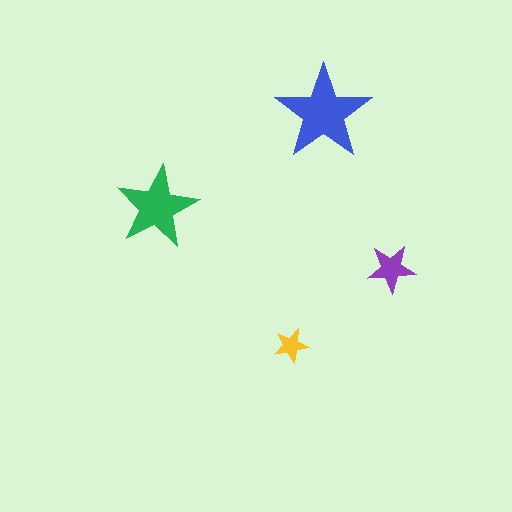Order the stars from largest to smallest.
the blue one, the green one, the purple one, the yellow one.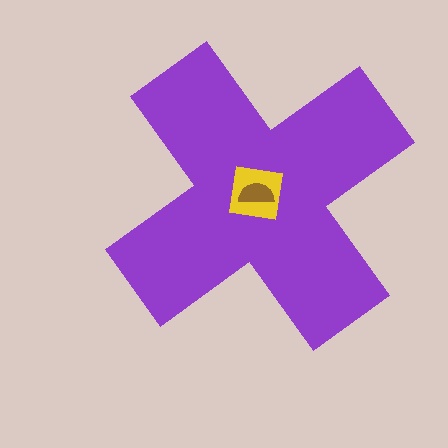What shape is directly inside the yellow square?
The brown semicircle.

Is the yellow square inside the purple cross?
Yes.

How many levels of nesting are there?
3.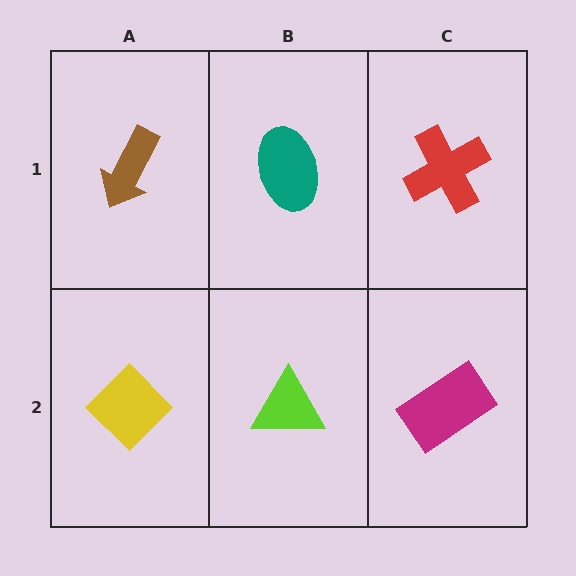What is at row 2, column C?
A magenta rectangle.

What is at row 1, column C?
A red cross.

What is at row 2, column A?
A yellow diamond.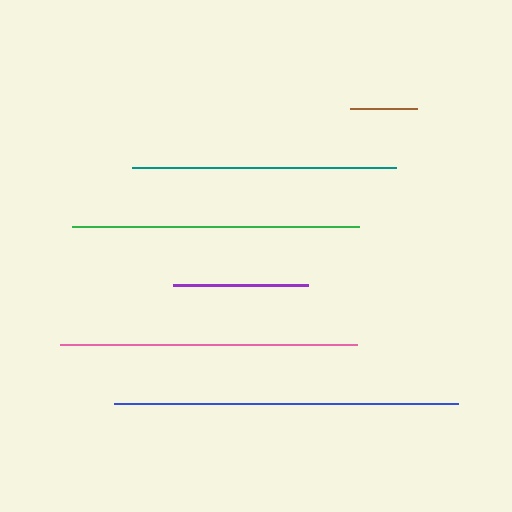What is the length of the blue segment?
The blue segment is approximately 343 pixels long.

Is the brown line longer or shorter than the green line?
The green line is longer than the brown line.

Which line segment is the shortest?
The brown line is the shortest at approximately 67 pixels.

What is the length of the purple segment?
The purple segment is approximately 135 pixels long.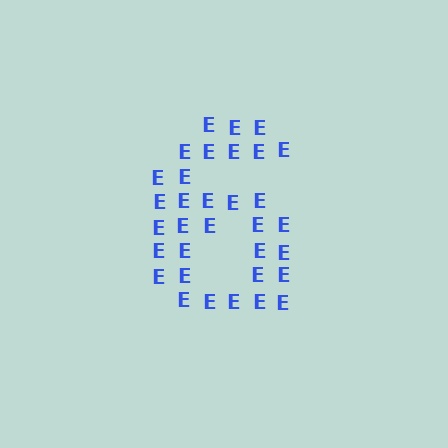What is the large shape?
The large shape is the digit 6.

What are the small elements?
The small elements are letter E's.